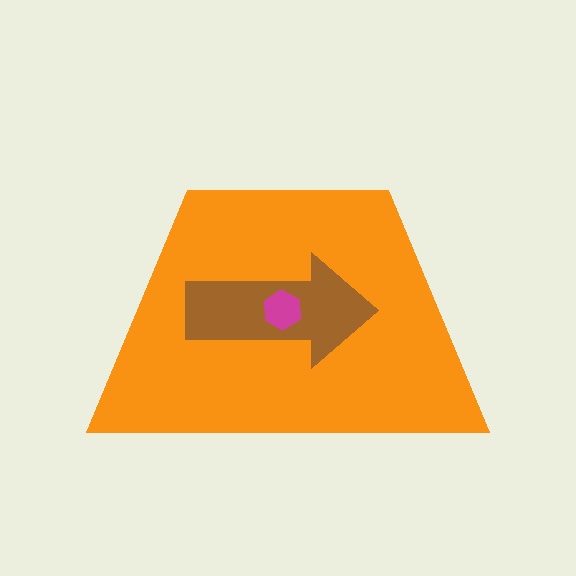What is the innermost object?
The magenta hexagon.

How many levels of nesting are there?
3.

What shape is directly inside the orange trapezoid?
The brown arrow.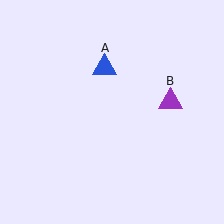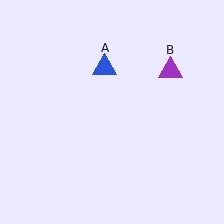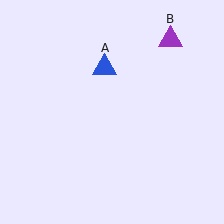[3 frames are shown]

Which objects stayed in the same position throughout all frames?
Blue triangle (object A) remained stationary.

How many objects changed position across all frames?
1 object changed position: purple triangle (object B).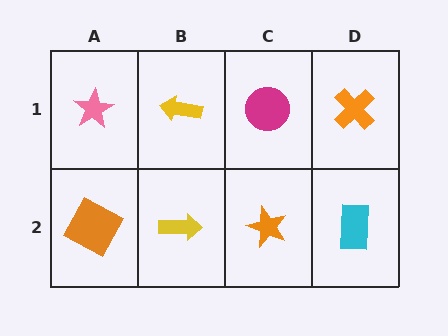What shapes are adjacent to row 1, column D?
A cyan rectangle (row 2, column D), a magenta circle (row 1, column C).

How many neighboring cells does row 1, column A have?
2.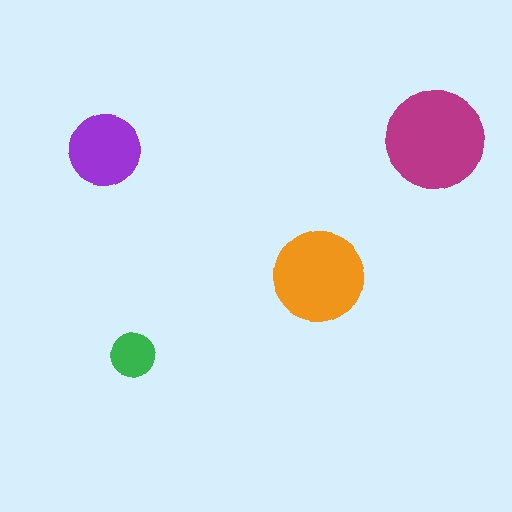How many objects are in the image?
There are 4 objects in the image.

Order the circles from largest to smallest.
the magenta one, the orange one, the purple one, the green one.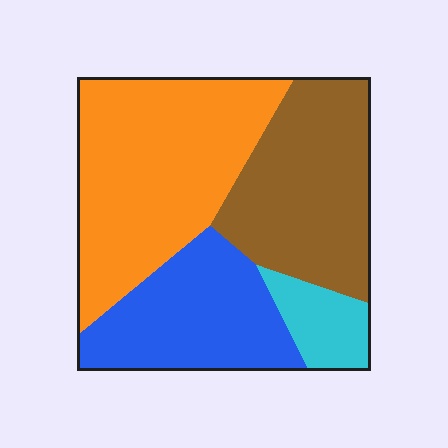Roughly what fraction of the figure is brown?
Brown takes up between a sixth and a third of the figure.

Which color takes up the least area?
Cyan, at roughly 10%.